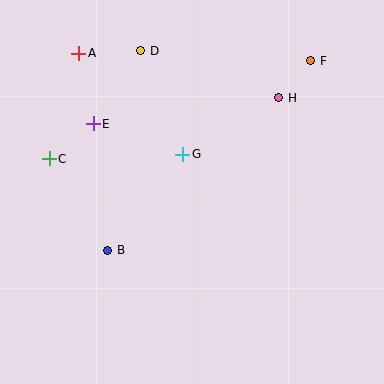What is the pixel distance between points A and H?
The distance between A and H is 205 pixels.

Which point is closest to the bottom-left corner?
Point B is closest to the bottom-left corner.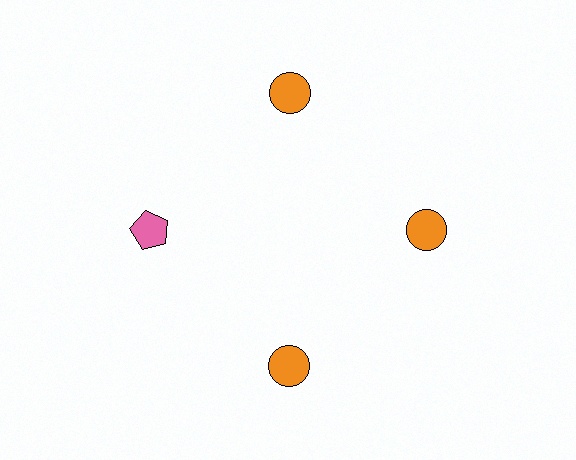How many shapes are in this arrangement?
There are 4 shapes arranged in a ring pattern.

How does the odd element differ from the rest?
It differs in both color (pink instead of orange) and shape (pentagon instead of circle).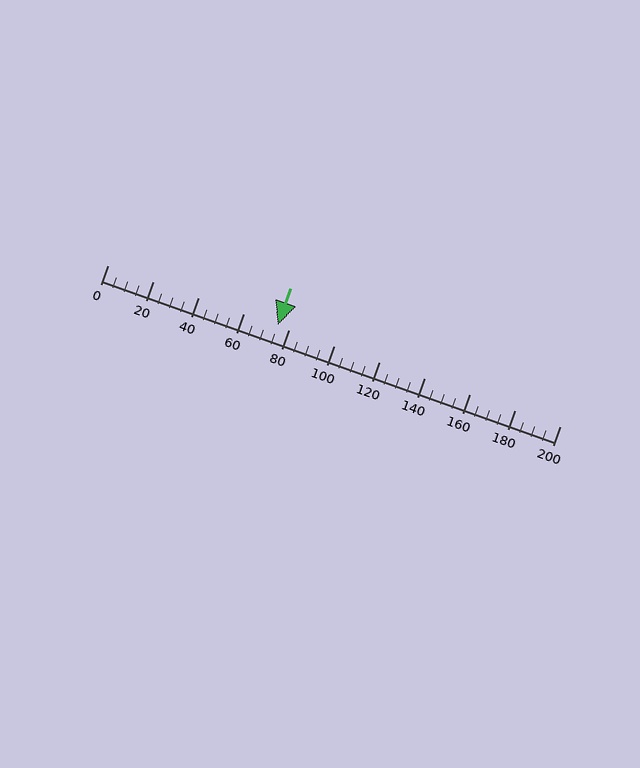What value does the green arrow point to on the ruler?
The green arrow points to approximately 75.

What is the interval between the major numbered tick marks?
The major tick marks are spaced 20 units apart.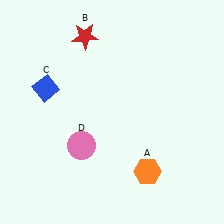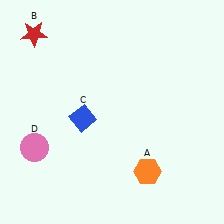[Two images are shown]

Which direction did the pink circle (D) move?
The pink circle (D) moved left.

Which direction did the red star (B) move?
The red star (B) moved left.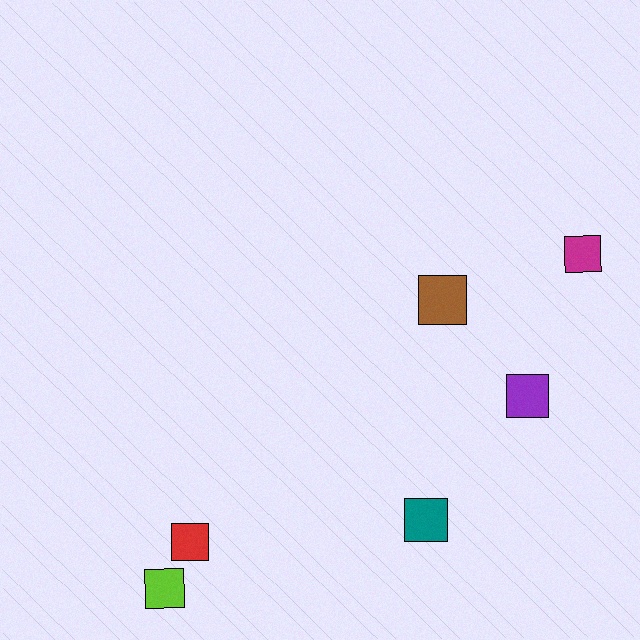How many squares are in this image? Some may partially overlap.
There are 6 squares.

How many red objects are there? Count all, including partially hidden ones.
There is 1 red object.